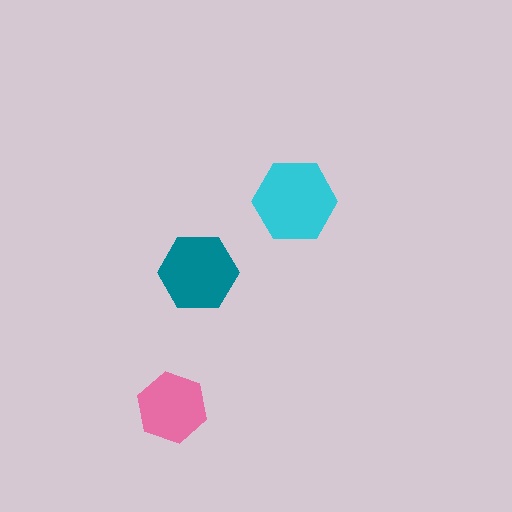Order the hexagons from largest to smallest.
the cyan one, the teal one, the pink one.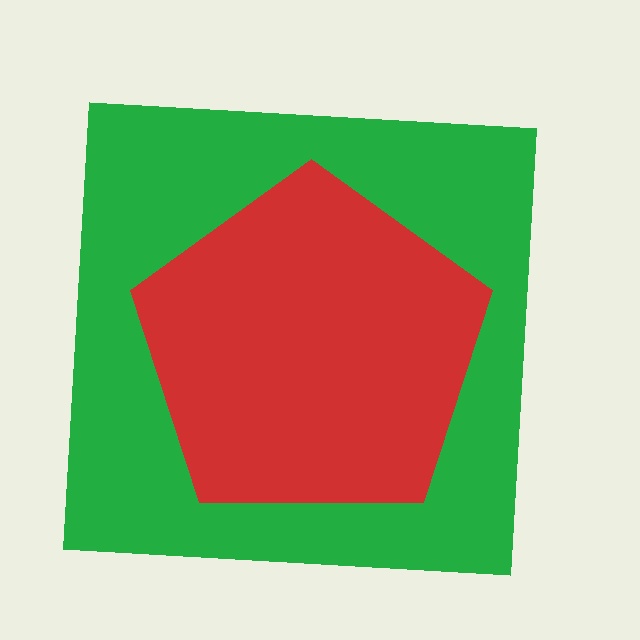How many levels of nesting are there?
2.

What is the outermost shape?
The green square.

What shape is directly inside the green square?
The red pentagon.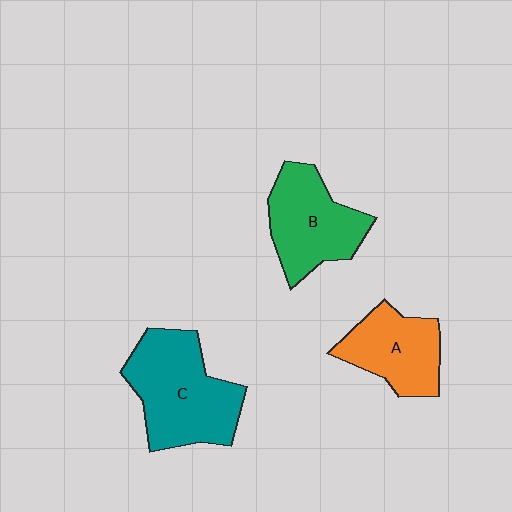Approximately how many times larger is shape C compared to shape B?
Approximately 1.3 times.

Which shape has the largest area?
Shape C (teal).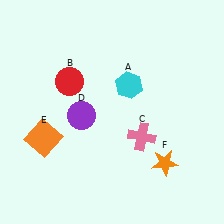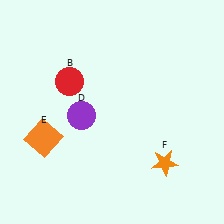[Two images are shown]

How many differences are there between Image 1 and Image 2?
There are 2 differences between the two images.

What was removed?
The cyan hexagon (A), the pink cross (C) were removed in Image 2.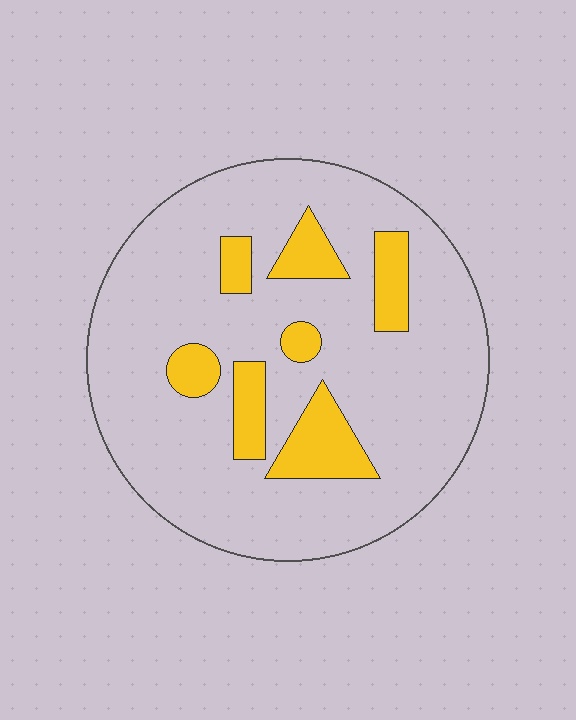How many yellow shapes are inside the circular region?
7.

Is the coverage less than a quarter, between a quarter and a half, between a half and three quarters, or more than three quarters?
Less than a quarter.